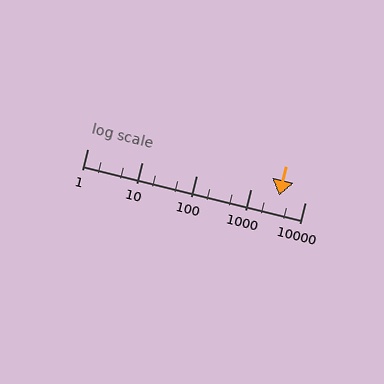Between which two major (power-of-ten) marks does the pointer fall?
The pointer is between 1000 and 10000.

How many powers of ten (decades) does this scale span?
The scale spans 4 decades, from 1 to 10000.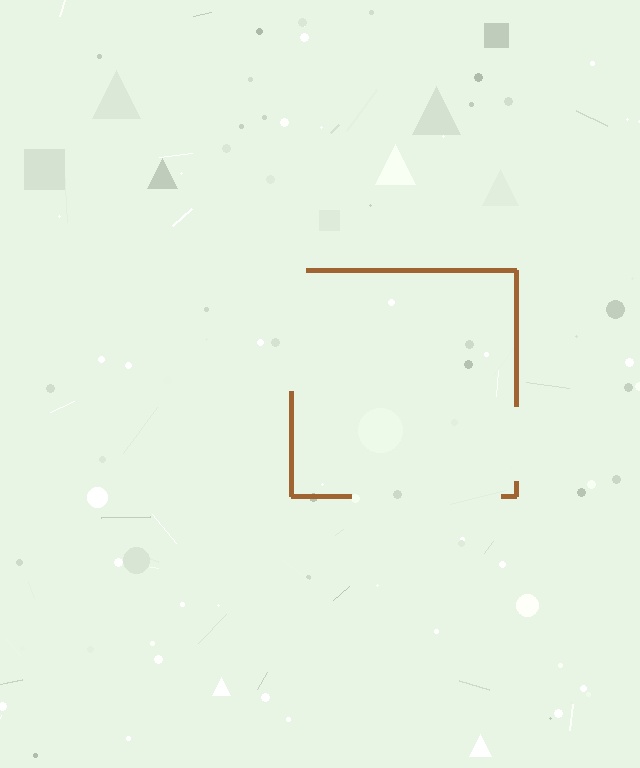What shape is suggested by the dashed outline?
The dashed outline suggests a square.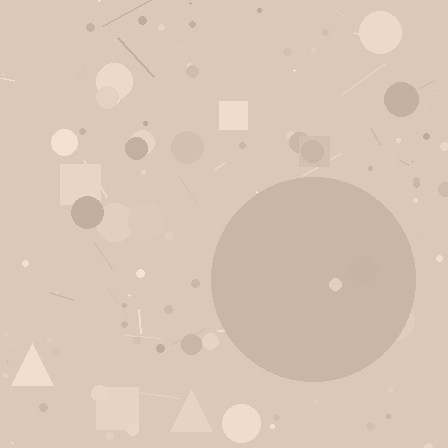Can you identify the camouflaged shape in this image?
The camouflaged shape is a circle.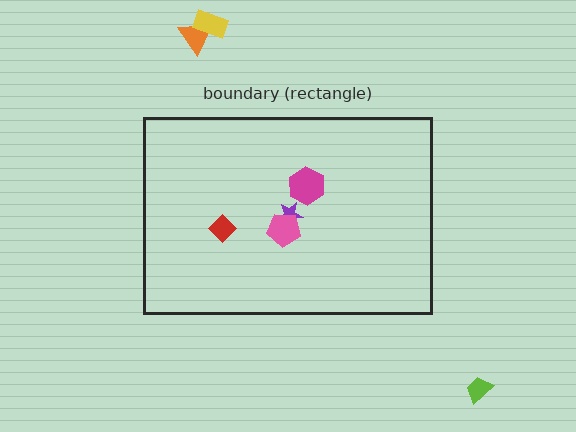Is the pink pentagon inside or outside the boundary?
Inside.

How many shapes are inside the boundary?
4 inside, 3 outside.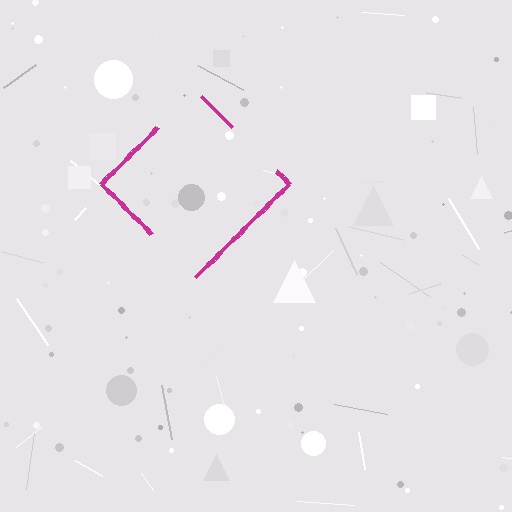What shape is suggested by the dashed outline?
The dashed outline suggests a diamond.